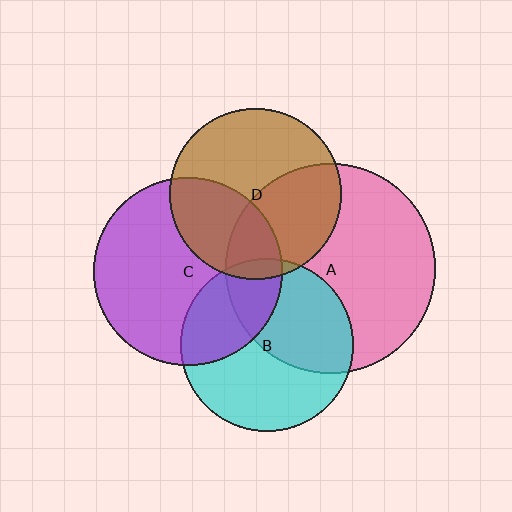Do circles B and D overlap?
Yes.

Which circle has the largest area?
Circle A (pink).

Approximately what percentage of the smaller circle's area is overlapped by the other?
Approximately 5%.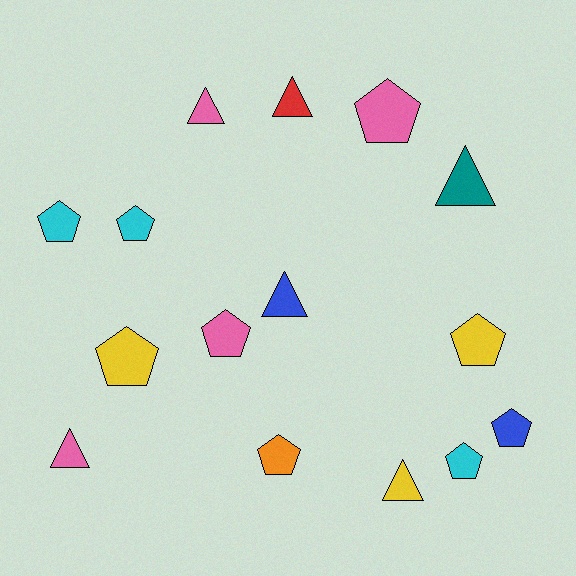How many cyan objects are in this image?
There are 3 cyan objects.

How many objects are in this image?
There are 15 objects.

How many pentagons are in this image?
There are 9 pentagons.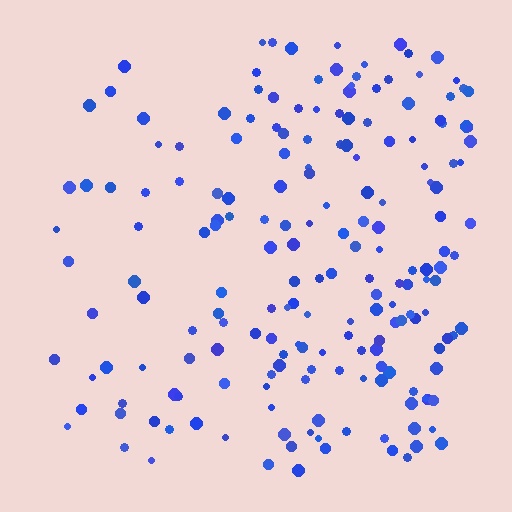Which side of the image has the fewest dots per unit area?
The left.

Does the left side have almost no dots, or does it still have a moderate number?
Still a moderate number, just noticeably fewer than the right.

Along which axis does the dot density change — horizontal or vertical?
Horizontal.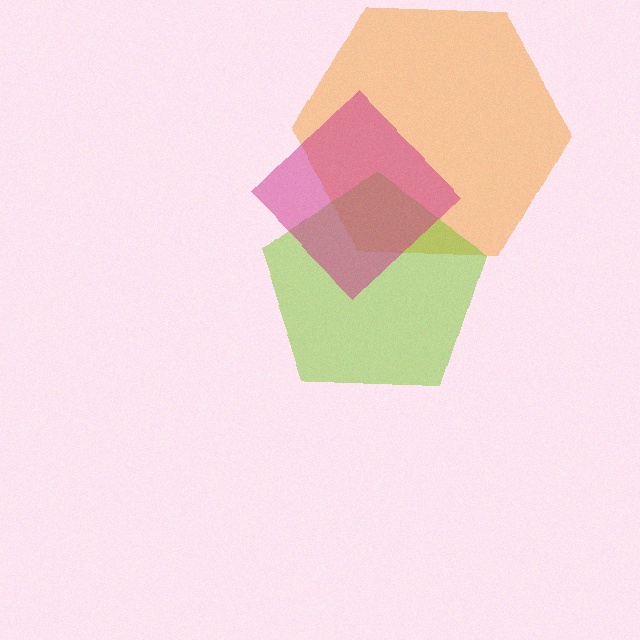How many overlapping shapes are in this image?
There are 3 overlapping shapes in the image.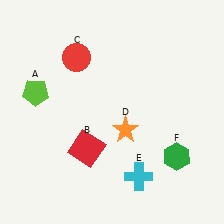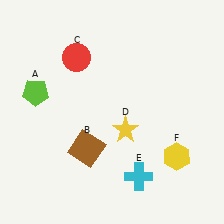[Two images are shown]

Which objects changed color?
B changed from red to brown. D changed from orange to yellow. F changed from green to yellow.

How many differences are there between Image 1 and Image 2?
There are 3 differences between the two images.